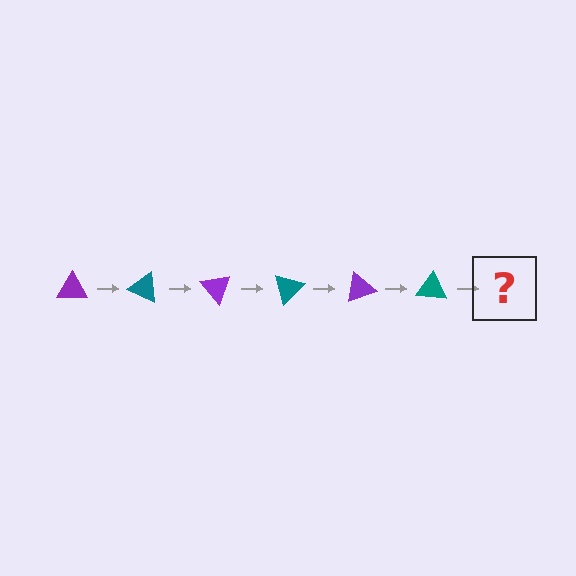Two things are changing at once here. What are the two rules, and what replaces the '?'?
The two rules are that it rotates 25 degrees each step and the color cycles through purple and teal. The '?' should be a purple triangle, rotated 150 degrees from the start.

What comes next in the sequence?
The next element should be a purple triangle, rotated 150 degrees from the start.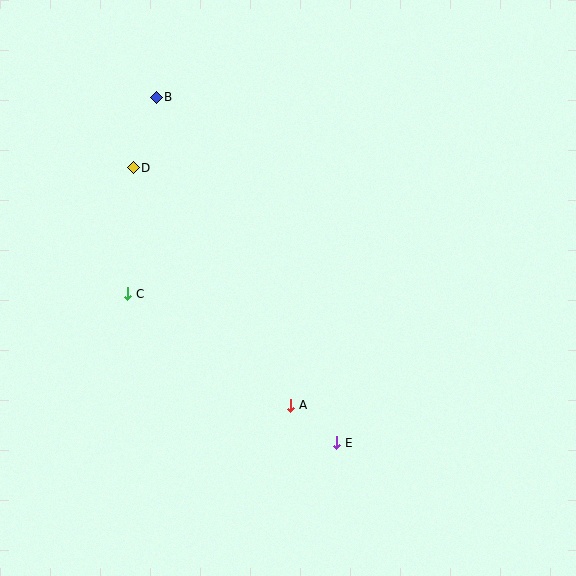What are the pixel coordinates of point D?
Point D is at (133, 168).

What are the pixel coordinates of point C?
Point C is at (128, 294).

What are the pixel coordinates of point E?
Point E is at (337, 443).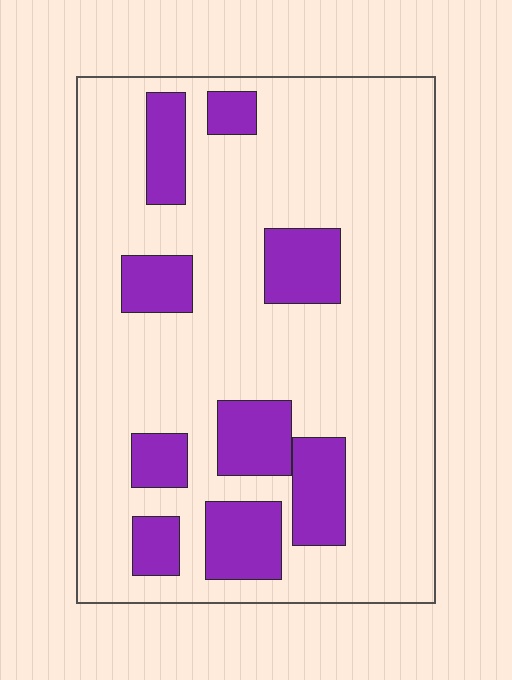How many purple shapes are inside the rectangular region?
9.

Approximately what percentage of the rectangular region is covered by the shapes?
Approximately 20%.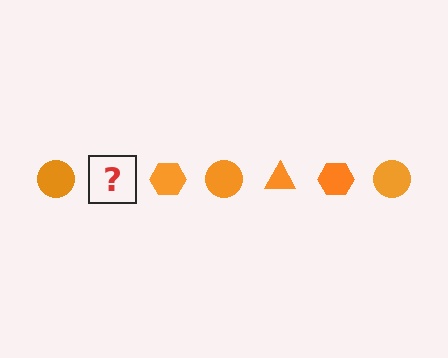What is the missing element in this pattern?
The missing element is an orange triangle.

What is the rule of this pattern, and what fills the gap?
The rule is that the pattern cycles through circle, triangle, hexagon shapes in orange. The gap should be filled with an orange triangle.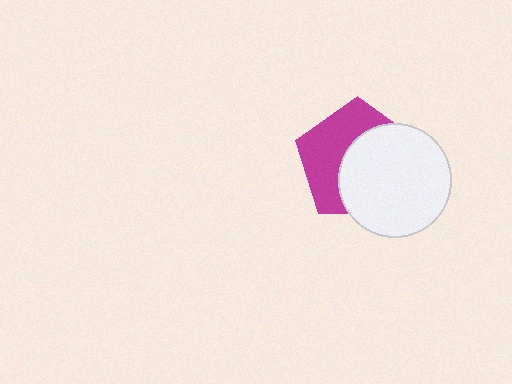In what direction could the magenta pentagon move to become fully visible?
The magenta pentagon could move toward the upper-left. That would shift it out from behind the white circle entirely.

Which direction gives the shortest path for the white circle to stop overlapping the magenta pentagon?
Moving toward the lower-right gives the shortest separation.